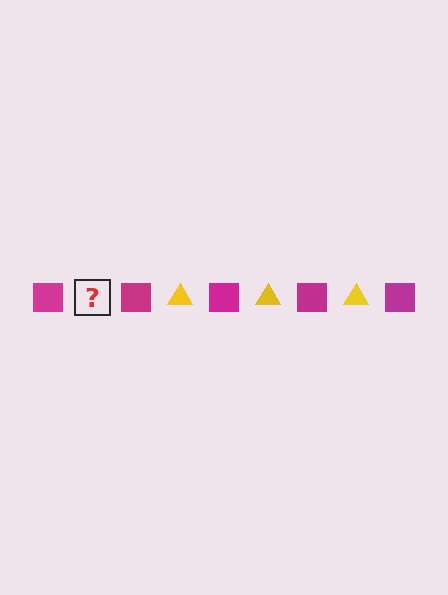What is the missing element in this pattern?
The missing element is a yellow triangle.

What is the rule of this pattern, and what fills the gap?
The rule is that the pattern alternates between magenta square and yellow triangle. The gap should be filled with a yellow triangle.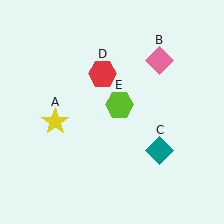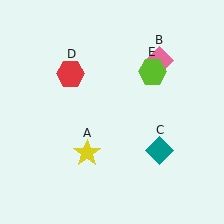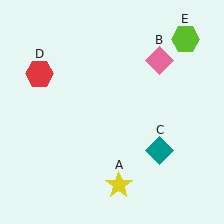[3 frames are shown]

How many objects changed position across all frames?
3 objects changed position: yellow star (object A), red hexagon (object D), lime hexagon (object E).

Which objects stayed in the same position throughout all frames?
Pink diamond (object B) and teal diamond (object C) remained stationary.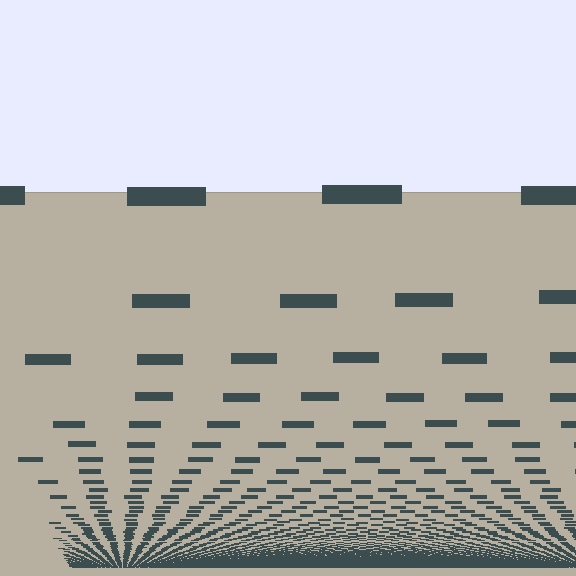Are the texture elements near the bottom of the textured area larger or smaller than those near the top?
Smaller. The gradient is inverted — elements near the bottom are smaller and denser.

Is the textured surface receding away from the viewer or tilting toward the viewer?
The surface appears to tilt toward the viewer. Texture elements get larger and sparser toward the top.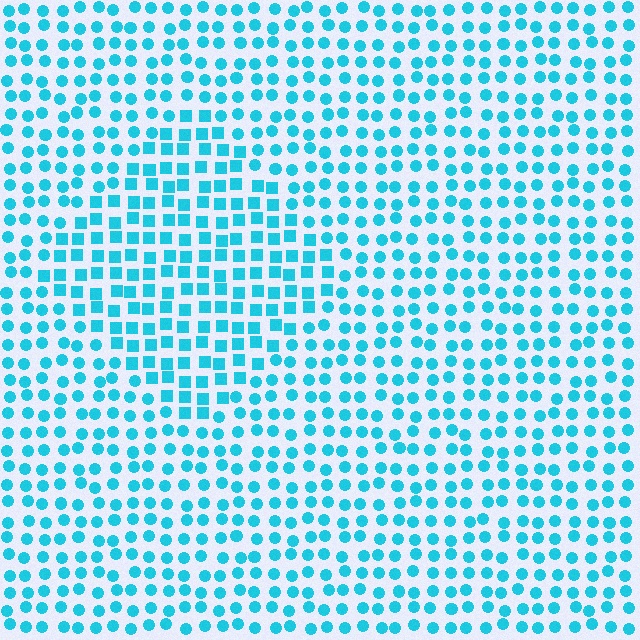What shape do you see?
I see a diamond.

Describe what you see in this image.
The image is filled with small cyan elements arranged in a uniform grid. A diamond-shaped region contains squares, while the surrounding area contains circles. The boundary is defined purely by the change in element shape.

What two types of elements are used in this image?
The image uses squares inside the diamond region and circles outside it.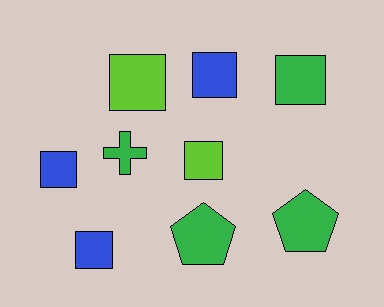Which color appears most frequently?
Green, with 4 objects.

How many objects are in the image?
There are 9 objects.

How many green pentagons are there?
There are 2 green pentagons.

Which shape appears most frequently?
Square, with 6 objects.